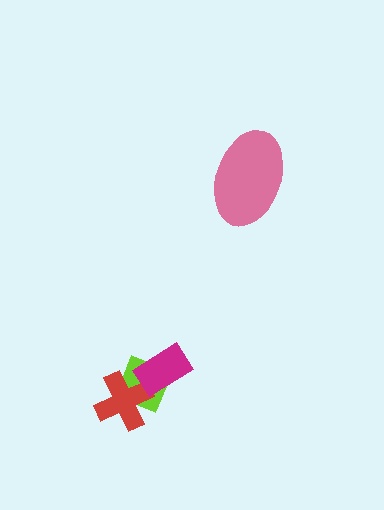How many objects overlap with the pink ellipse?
0 objects overlap with the pink ellipse.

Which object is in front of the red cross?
The magenta rectangle is in front of the red cross.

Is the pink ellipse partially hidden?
No, no other shape covers it.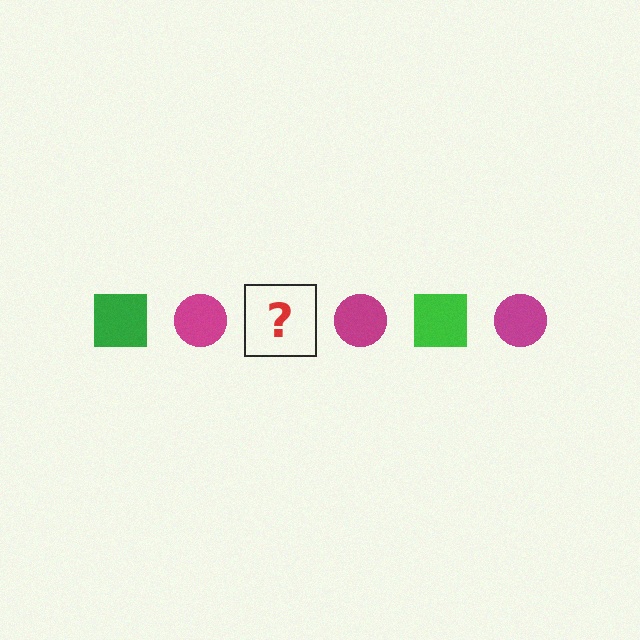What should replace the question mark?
The question mark should be replaced with a green square.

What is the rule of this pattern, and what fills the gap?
The rule is that the pattern alternates between green square and magenta circle. The gap should be filled with a green square.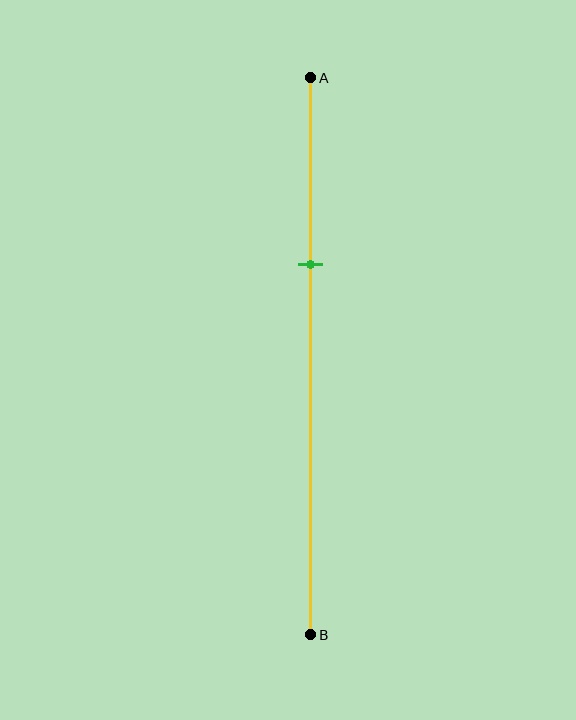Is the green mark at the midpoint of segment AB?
No, the mark is at about 35% from A, not at the 50% midpoint.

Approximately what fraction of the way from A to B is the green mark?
The green mark is approximately 35% of the way from A to B.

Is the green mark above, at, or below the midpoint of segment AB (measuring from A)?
The green mark is above the midpoint of segment AB.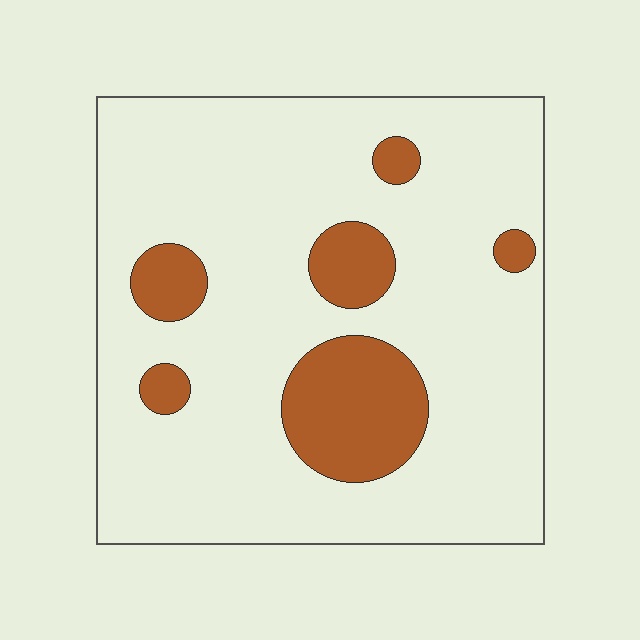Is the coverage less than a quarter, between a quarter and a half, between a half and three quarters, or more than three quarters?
Less than a quarter.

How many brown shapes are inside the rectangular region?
6.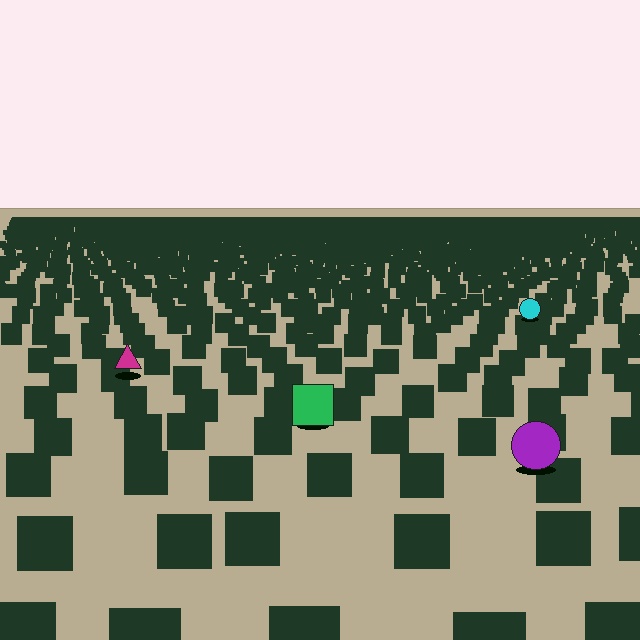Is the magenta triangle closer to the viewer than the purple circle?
No. The purple circle is closer — you can tell from the texture gradient: the ground texture is coarser near it.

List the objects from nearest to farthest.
From nearest to farthest: the purple circle, the green square, the magenta triangle, the cyan circle.